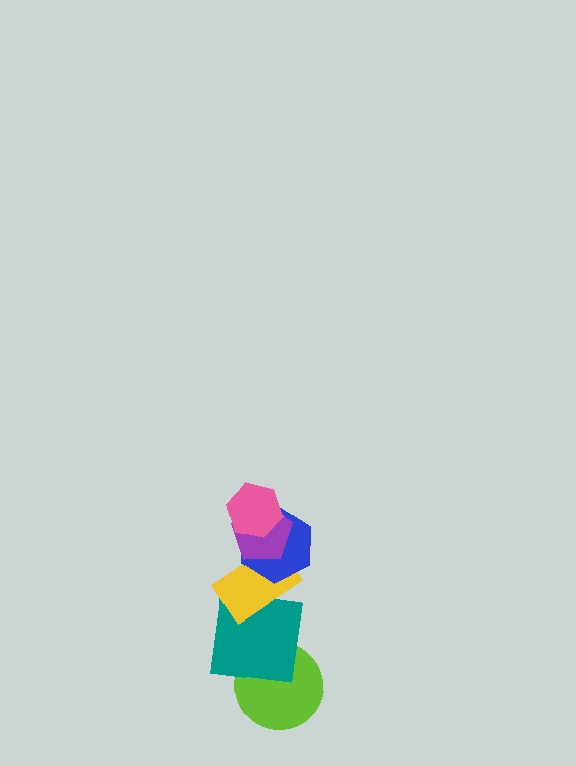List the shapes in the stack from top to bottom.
From top to bottom: the pink hexagon, the purple pentagon, the blue hexagon, the yellow rectangle, the teal square, the lime circle.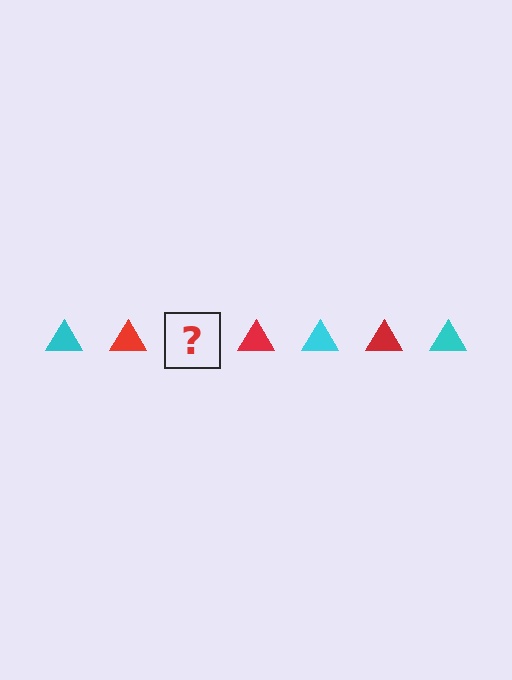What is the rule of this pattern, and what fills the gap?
The rule is that the pattern cycles through cyan, red triangles. The gap should be filled with a cyan triangle.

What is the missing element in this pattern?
The missing element is a cyan triangle.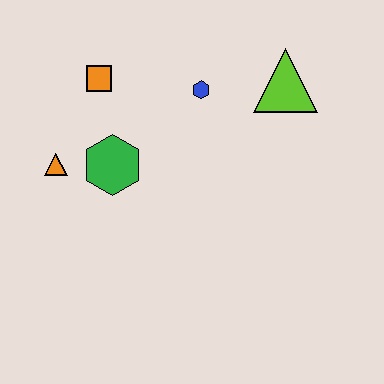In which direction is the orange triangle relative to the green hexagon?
The orange triangle is to the left of the green hexagon.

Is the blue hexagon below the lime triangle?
Yes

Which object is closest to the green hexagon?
The orange triangle is closest to the green hexagon.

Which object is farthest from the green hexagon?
The lime triangle is farthest from the green hexagon.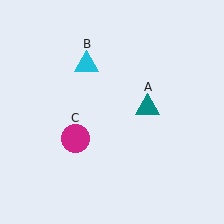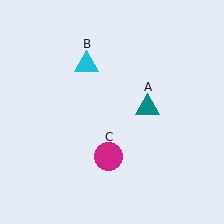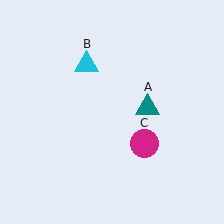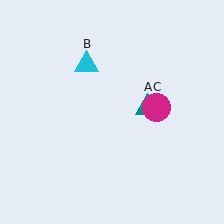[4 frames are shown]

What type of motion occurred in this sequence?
The magenta circle (object C) rotated counterclockwise around the center of the scene.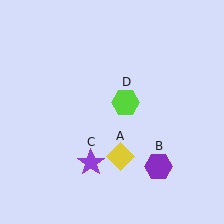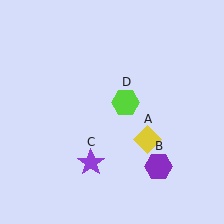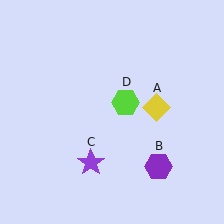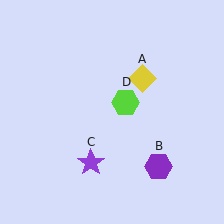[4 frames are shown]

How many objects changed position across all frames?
1 object changed position: yellow diamond (object A).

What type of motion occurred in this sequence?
The yellow diamond (object A) rotated counterclockwise around the center of the scene.